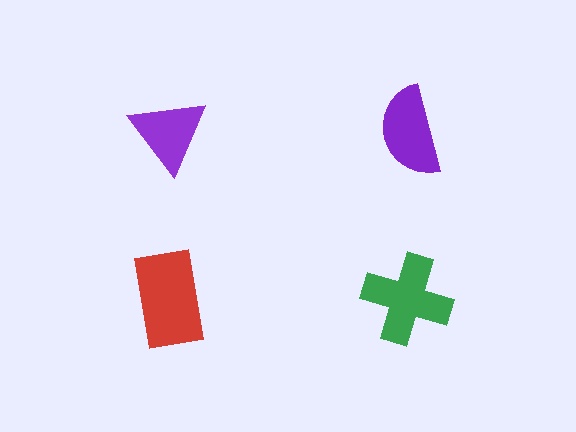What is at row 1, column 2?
A purple semicircle.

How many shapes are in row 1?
2 shapes.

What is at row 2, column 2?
A green cross.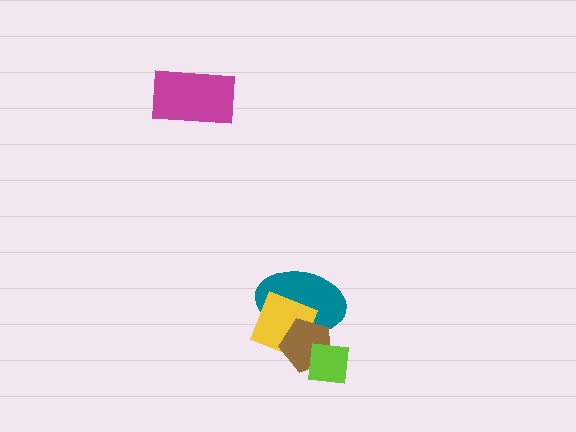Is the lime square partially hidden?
No, no other shape covers it.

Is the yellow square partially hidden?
Yes, it is partially covered by another shape.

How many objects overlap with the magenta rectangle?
0 objects overlap with the magenta rectangle.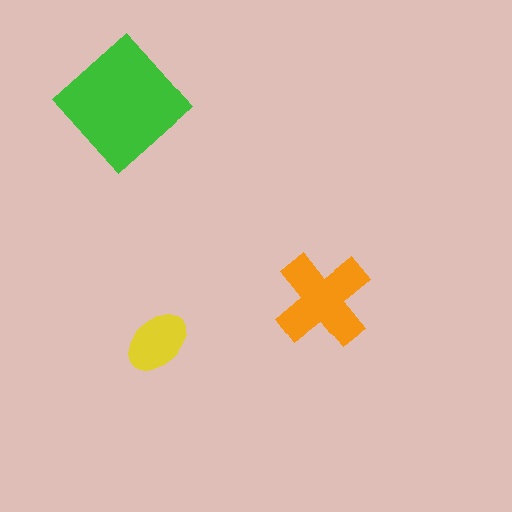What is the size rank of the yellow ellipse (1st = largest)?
3rd.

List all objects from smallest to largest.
The yellow ellipse, the orange cross, the green diamond.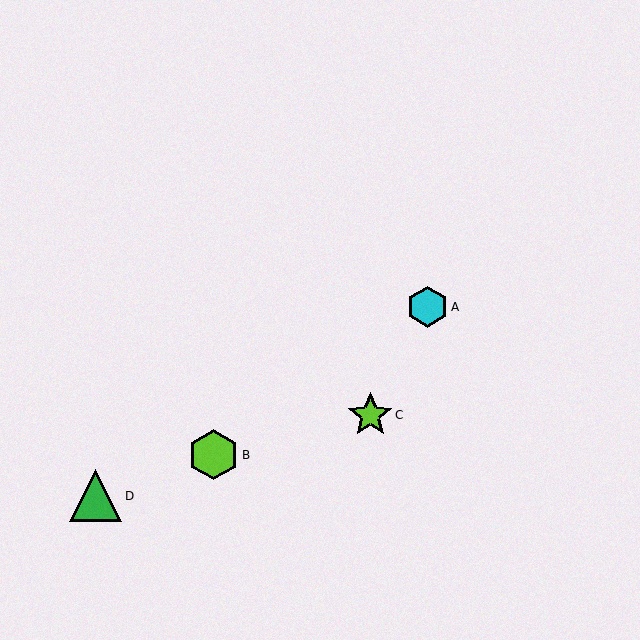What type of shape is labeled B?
Shape B is a lime hexagon.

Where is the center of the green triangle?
The center of the green triangle is at (96, 496).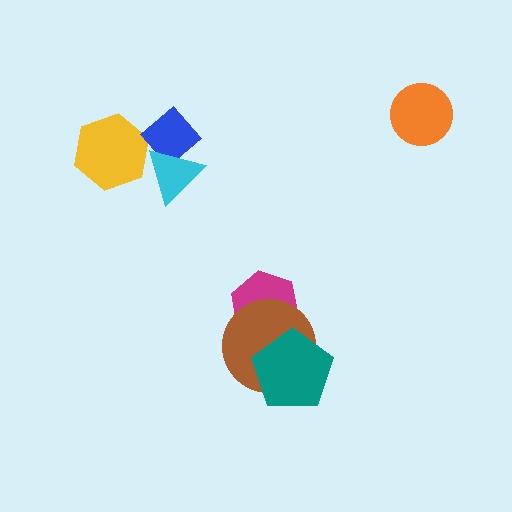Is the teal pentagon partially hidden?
No, no other shape covers it.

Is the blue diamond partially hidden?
Yes, it is partially covered by another shape.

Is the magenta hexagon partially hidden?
Yes, it is partially covered by another shape.